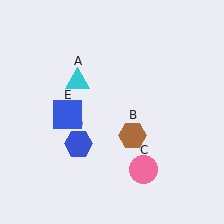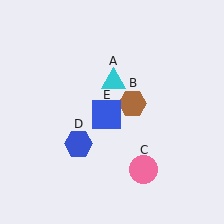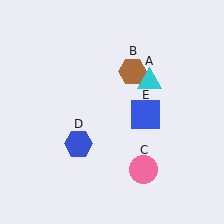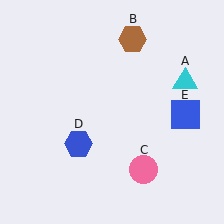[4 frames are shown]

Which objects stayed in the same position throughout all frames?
Pink circle (object C) and blue hexagon (object D) remained stationary.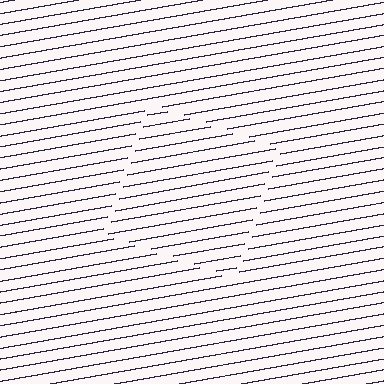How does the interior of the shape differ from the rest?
The interior of the shape contains the same grating, shifted by half a period — the contour is defined by the phase discontinuity where line-ends from the inner and outer gratings abut.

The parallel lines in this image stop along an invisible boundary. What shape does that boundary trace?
An illusory square. The interior of the shape contains the same grating, shifted by half a period — the contour is defined by the phase discontinuity where line-ends from the inner and outer gratings abut.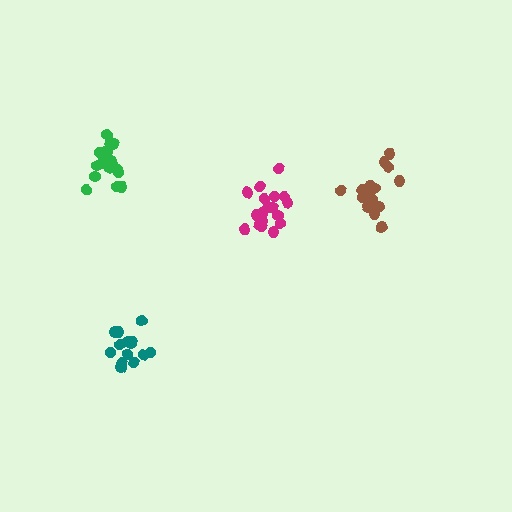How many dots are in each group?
Group 1: 19 dots, Group 2: 17 dots, Group 3: 14 dots, Group 4: 19 dots (69 total).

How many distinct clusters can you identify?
There are 4 distinct clusters.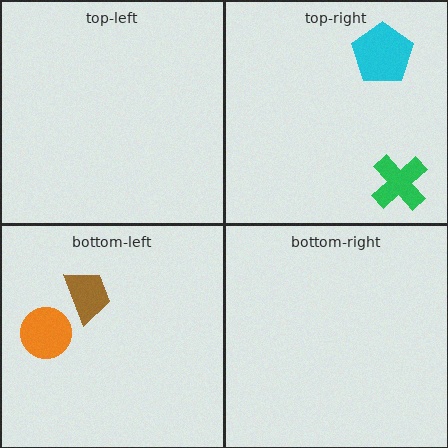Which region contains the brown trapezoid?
The bottom-left region.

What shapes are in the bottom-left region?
The orange circle, the brown trapezoid.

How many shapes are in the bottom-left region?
2.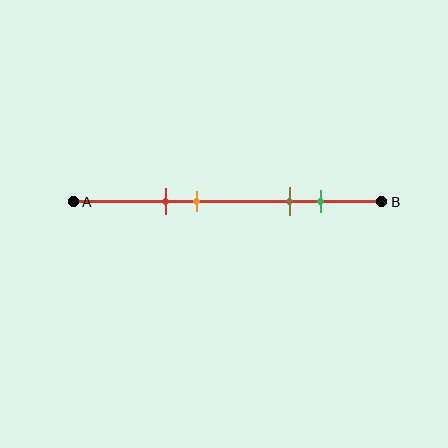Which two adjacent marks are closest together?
The red and orange marks are the closest adjacent pair.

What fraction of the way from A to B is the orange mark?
The orange mark is approximately 40% (0.4) of the way from A to B.